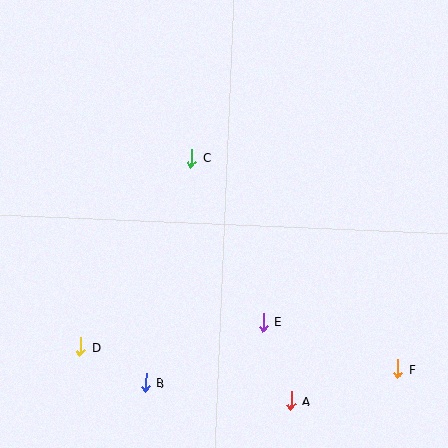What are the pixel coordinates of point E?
Point E is at (263, 322).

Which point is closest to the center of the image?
Point C at (192, 158) is closest to the center.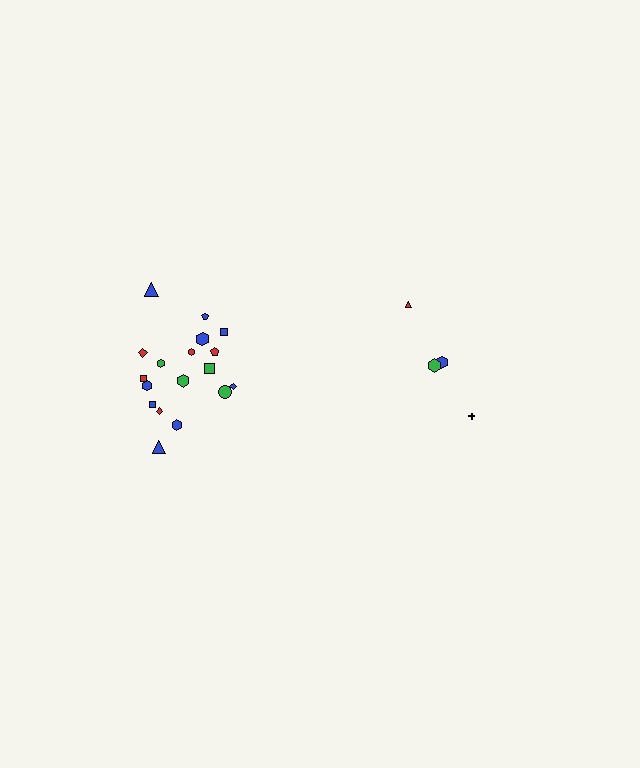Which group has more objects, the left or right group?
The left group.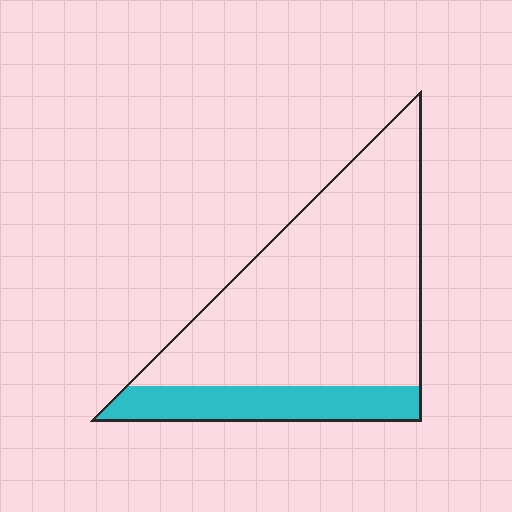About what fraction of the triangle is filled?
About one fifth (1/5).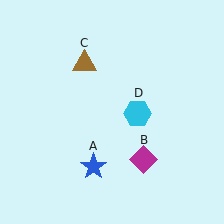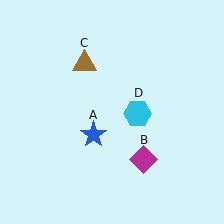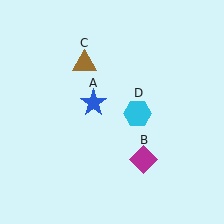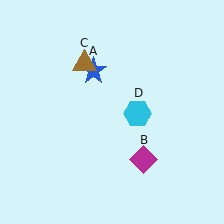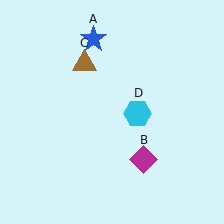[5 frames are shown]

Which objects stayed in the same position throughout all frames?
Magenta diamond (object B) and brown triangle (object C) and cyan hexagon (object D) remained stationary.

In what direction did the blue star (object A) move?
The blue star (object A) moved up.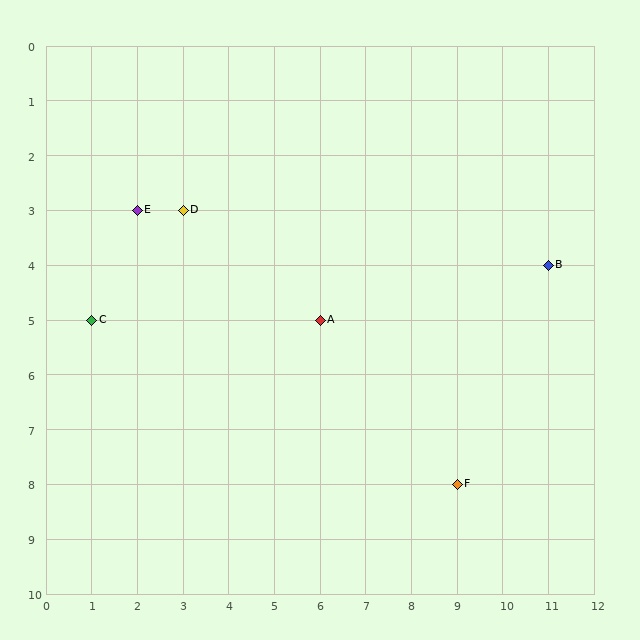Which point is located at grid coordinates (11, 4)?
Point B is at (11, 4).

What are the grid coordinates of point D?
Point D is at grid coordinates (3, 3).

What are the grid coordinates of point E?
Point E is at grid coordinates (2, 3).